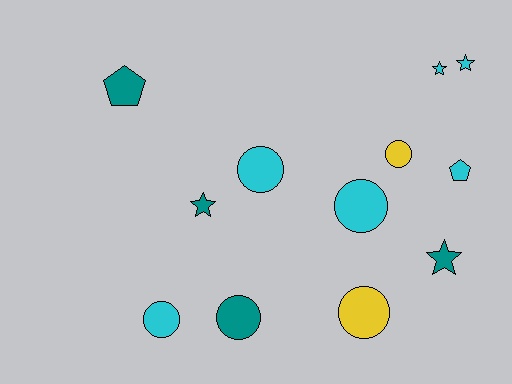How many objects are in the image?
There are 12 objects.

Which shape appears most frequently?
Circle, with 6 objects.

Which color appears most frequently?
Cyan, with 6 objects.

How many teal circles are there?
There is 1 teal circle.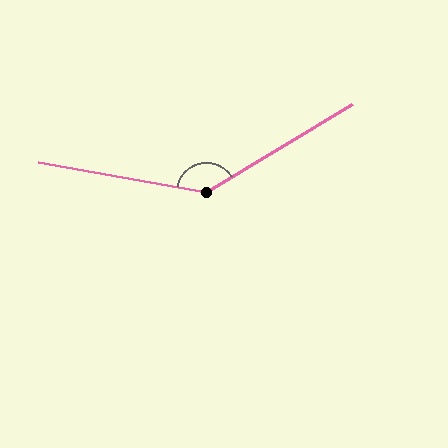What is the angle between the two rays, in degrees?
Approximately 139 degrees.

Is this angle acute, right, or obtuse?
It is obtuse.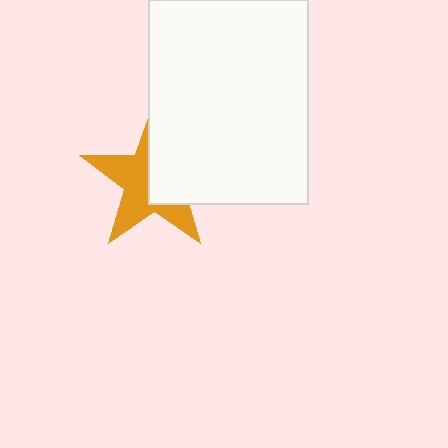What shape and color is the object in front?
The object in front is a white rectangle.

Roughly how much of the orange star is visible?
About half of it is visible (roughly 52%).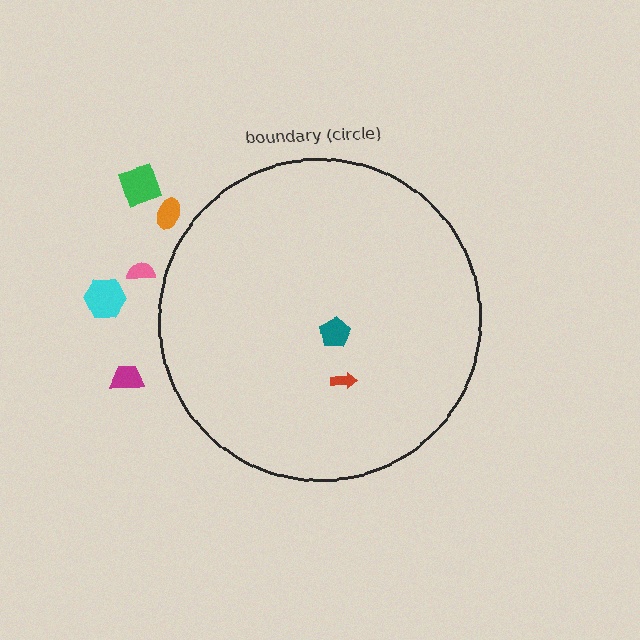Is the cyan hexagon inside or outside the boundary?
Outside.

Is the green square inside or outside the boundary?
Outside.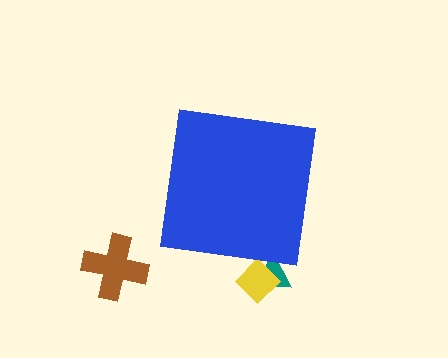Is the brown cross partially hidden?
No, the brown cross is fully visible.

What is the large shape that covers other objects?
A blue square.